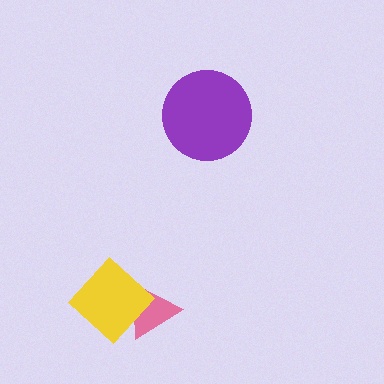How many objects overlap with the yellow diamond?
1 object overlaps with the yellow diamond.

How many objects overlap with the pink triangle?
1 object overlaps with the pink triangle.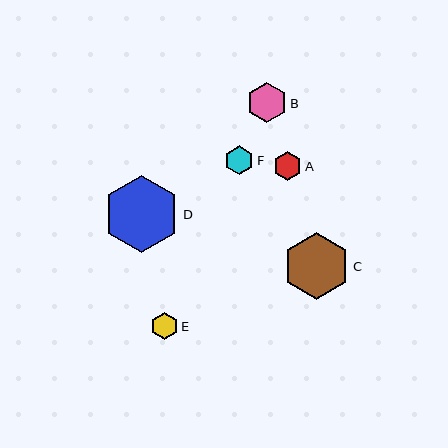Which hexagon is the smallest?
Hexagon E is the smallest with a size of approximately 27 pixels.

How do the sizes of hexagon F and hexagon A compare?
Hexagon F and hexagon A are approximately the same size.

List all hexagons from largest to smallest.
From largest to smallest: D, C, B, F, A, E.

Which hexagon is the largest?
Hexagon D is the largest with a size of approximately 77 pixels.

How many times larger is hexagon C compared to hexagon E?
Hexagon C is approximately 2.5 times the size of hexagon E.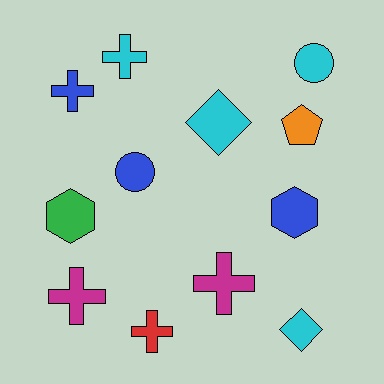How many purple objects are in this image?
There are no purple objects.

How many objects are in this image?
There are 12 objects.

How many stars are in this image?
There are no stars.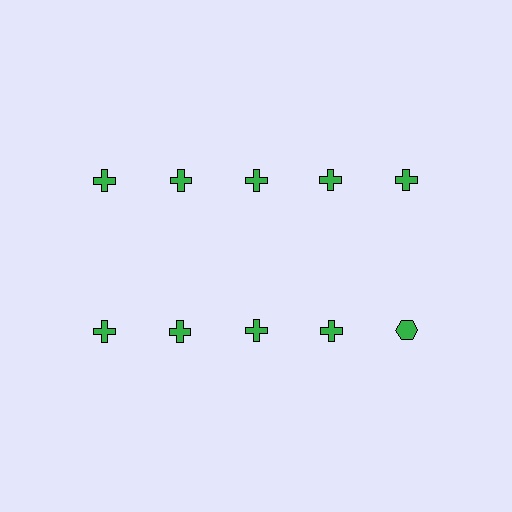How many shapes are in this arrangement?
There are 10 shapes arranged in a grid pattern.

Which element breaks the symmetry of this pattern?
The green hexagon in the second row, rightmost column breaks the symmetry. All other shapes are green crosses.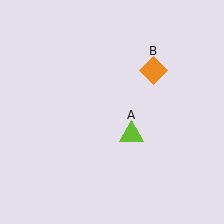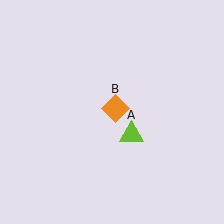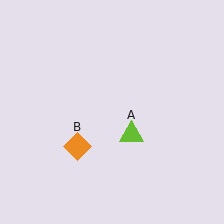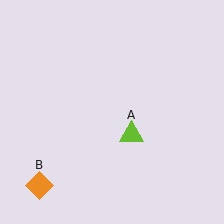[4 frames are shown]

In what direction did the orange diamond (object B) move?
The orange diamond (object B) moved down and to the left.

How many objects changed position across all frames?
1 object changed position: orange diamond (object B).